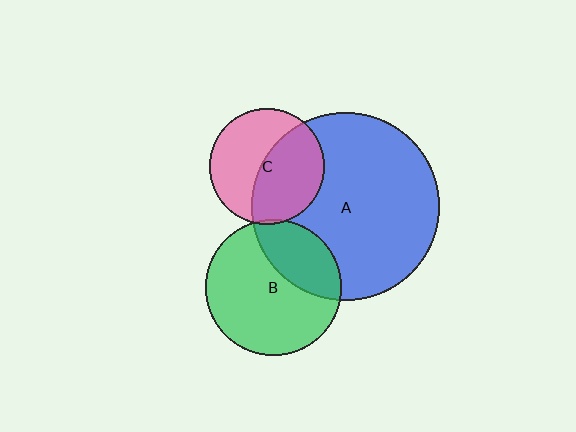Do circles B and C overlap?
Yes.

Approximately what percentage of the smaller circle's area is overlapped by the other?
Approximately 5%.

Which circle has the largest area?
Circle A (blue).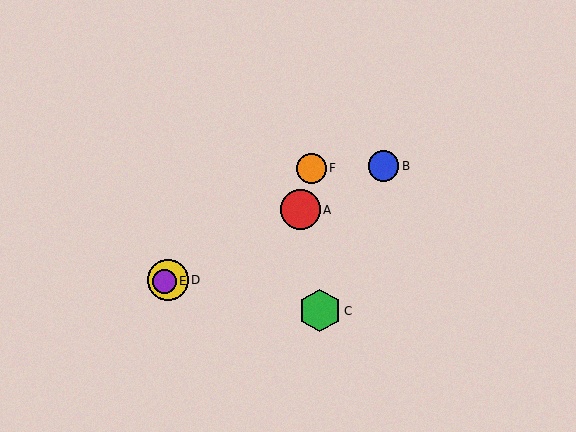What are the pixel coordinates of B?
Object B is at (383, 166).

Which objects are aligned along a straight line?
Objects A, B, D, E are aligned along a straight line.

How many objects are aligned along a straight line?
4 objects (A, B, D, E) are aligned along a straight line.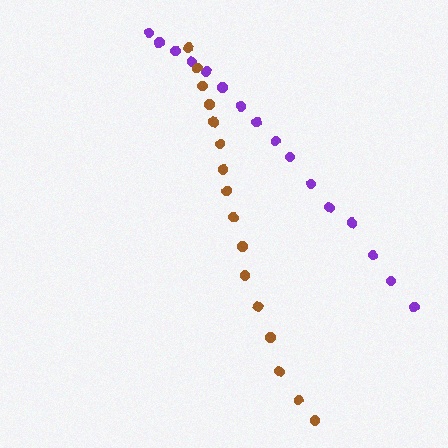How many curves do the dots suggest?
There are 2 distinct paths.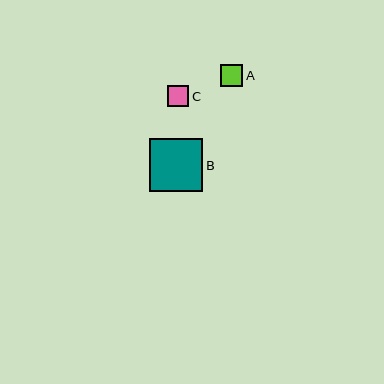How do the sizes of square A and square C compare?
Square A and square C are approximately the same size.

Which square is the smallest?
Square C is the smallest with a size of approximately 22 pixels.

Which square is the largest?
Square B is the largest with a size of approximately 54 pixels.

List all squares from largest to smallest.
From largest to smallest: B, A, C.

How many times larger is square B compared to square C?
Square B is approximately 2.5 times the size of square C.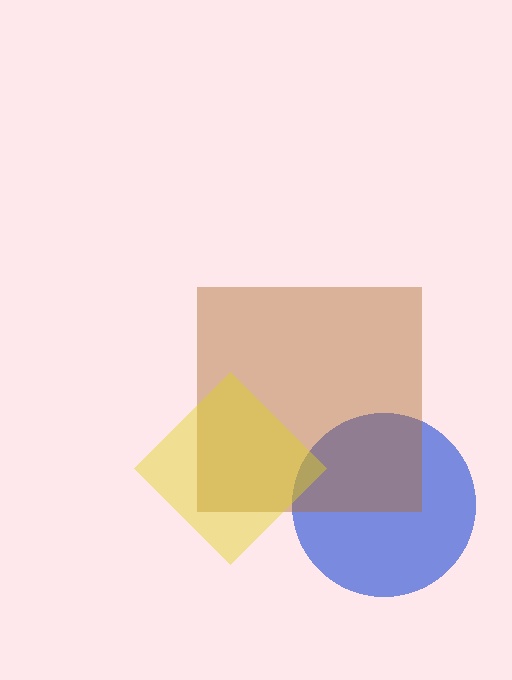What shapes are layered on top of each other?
The layered shapes are: a blue circle, a brown square, a yellow diamond.